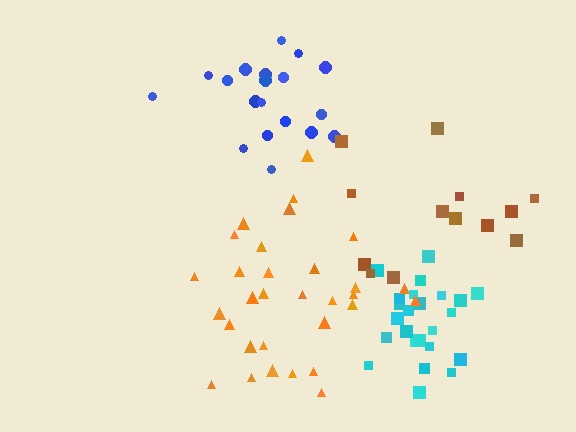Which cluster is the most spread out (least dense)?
Brown.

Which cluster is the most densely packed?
Cyan.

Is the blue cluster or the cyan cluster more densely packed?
Cyan.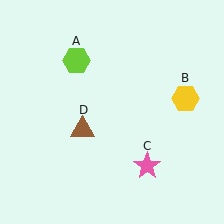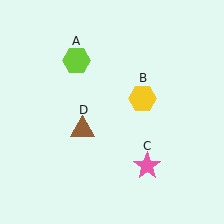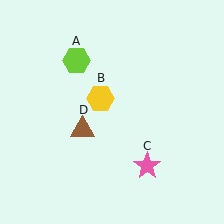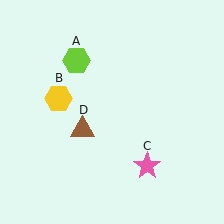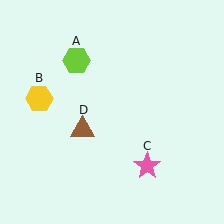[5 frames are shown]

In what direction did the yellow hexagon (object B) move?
The yellow hexagon (object B) moved left.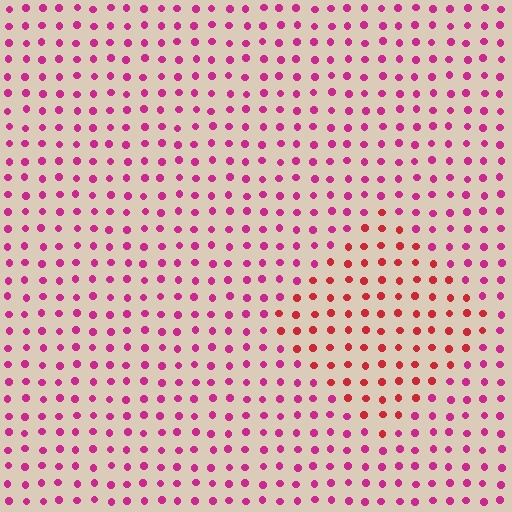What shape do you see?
I see a diamond.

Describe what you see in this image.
The image is filled with small magenta elements in a uniform arrangement. A diamond-shaped region is visible where the elements are tinted to a slightly different hue, forming a subtle color boundary.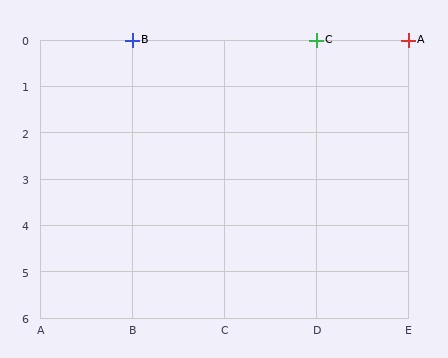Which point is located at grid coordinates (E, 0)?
Point A is at (E, 0).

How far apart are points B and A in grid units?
Points B and A are 3 columns apart.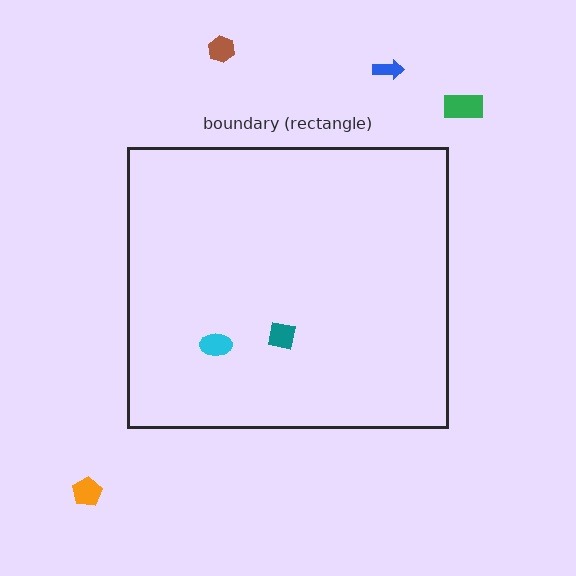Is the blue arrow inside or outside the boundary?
Outside.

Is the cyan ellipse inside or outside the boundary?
Inside.